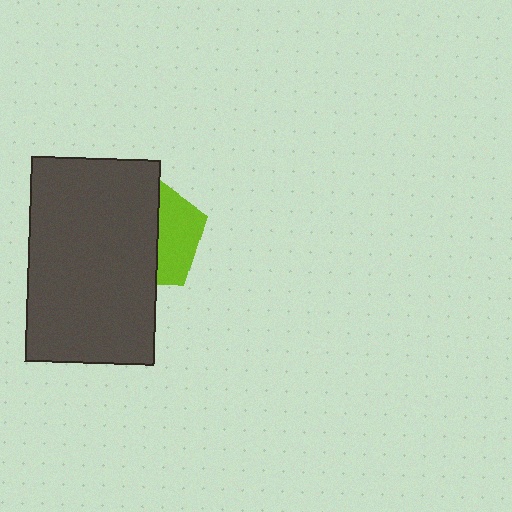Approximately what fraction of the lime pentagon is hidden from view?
Roughly 61% of the lime pentagon is hidden behind the dark gray rectangle.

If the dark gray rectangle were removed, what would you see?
You would see the complete lime pentagon.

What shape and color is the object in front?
The object in front is a dark gray rectangle.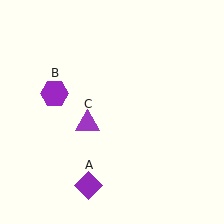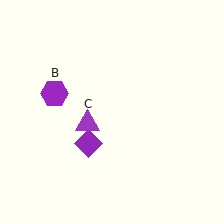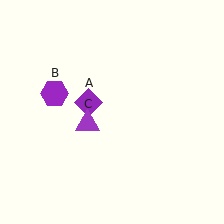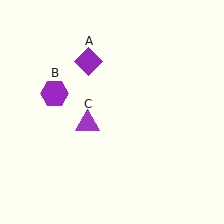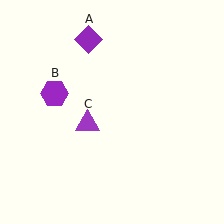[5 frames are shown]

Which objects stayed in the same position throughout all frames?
Purple hexagon (object B) and purple triangle (object C) remained stationary.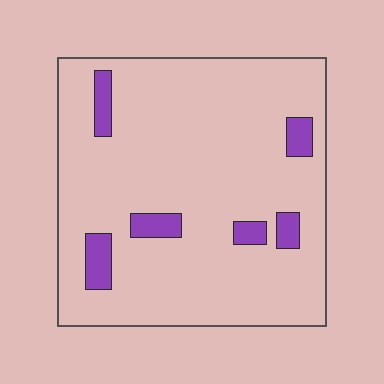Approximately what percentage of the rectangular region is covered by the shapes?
Approximately 10%.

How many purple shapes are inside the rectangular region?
6.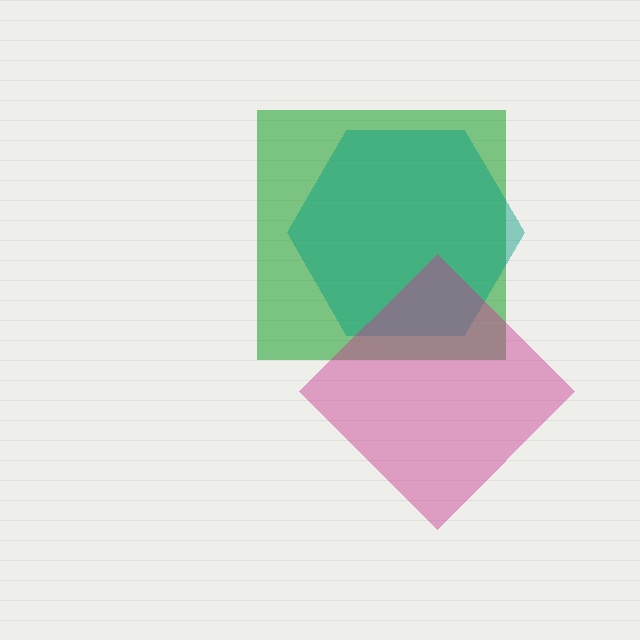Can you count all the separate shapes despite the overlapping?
Yes, there are 3 separate shapes.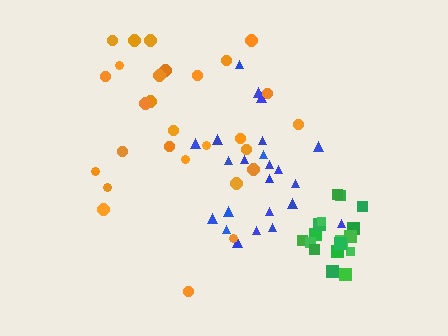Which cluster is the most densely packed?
Green.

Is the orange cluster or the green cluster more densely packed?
Green.